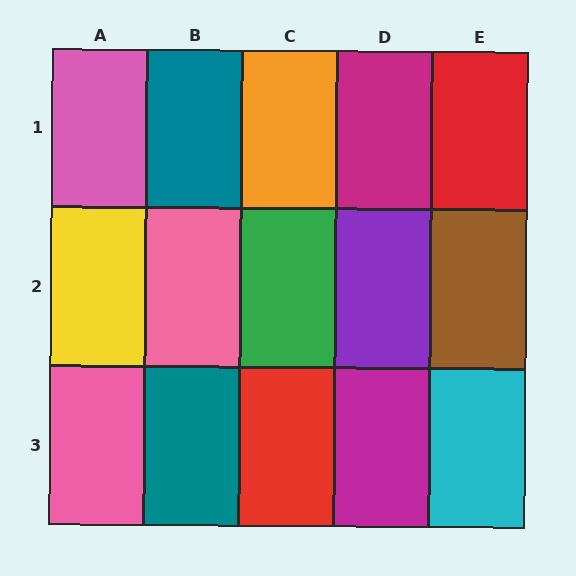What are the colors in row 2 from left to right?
Yellow, pink, green, purple, brown.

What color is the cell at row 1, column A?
Pink.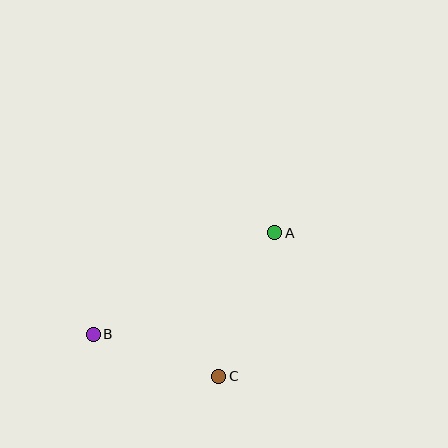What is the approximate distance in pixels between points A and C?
The distance between A and C is approximately 154 pixels.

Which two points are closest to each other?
Points B and C are closest to each other.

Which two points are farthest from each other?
Points A and B are farthest from each other.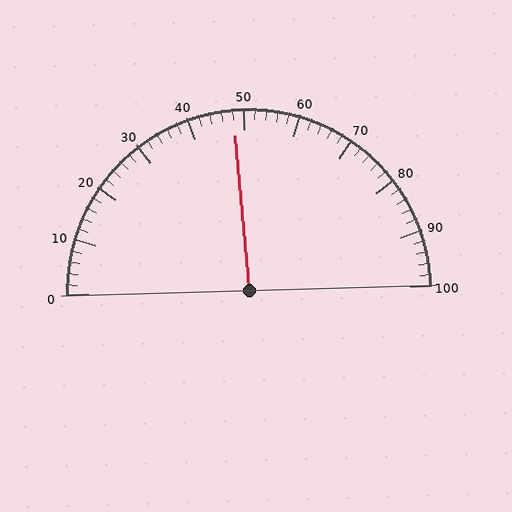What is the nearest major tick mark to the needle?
The nearest major tick mark is 50.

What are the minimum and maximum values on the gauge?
The gauge ranges from 0 to 100.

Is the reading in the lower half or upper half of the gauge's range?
The reading is in the lower half of the range (0 to 100).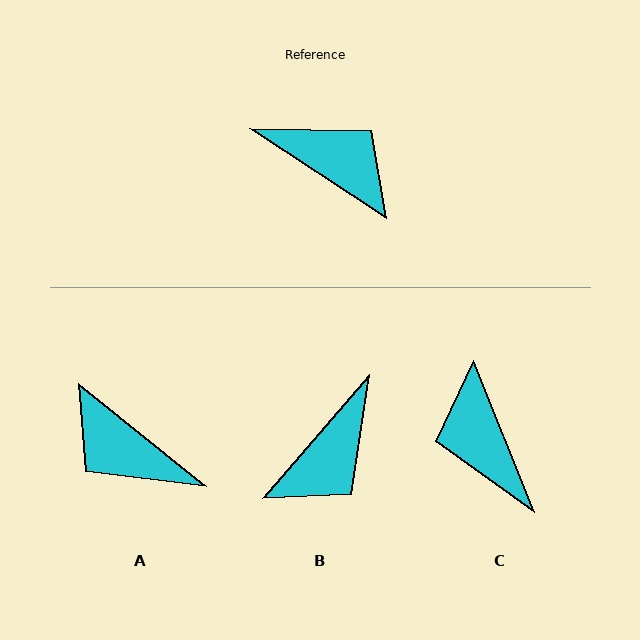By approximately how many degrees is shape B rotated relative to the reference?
Approximately 97 degrees clockwise.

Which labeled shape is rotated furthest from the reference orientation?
A, about 174 degrees away.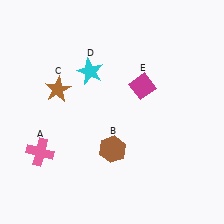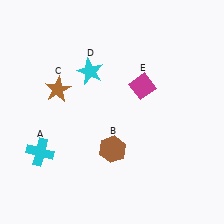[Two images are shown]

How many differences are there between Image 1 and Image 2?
There is 1 difference between the two images.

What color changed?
The cross (A) changed from pink in Image 1 to cyan in Image 2.